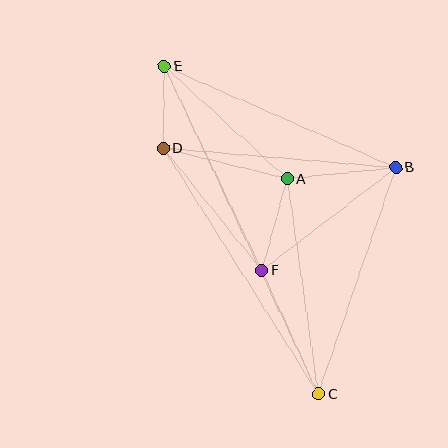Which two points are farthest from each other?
Points C and E are farthest from each other.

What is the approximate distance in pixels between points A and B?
The distance between A and B is approximately 110 pixels.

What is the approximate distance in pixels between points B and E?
The distance between B and E is approximately 253 pixels.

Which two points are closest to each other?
Points D and E are closest to each other.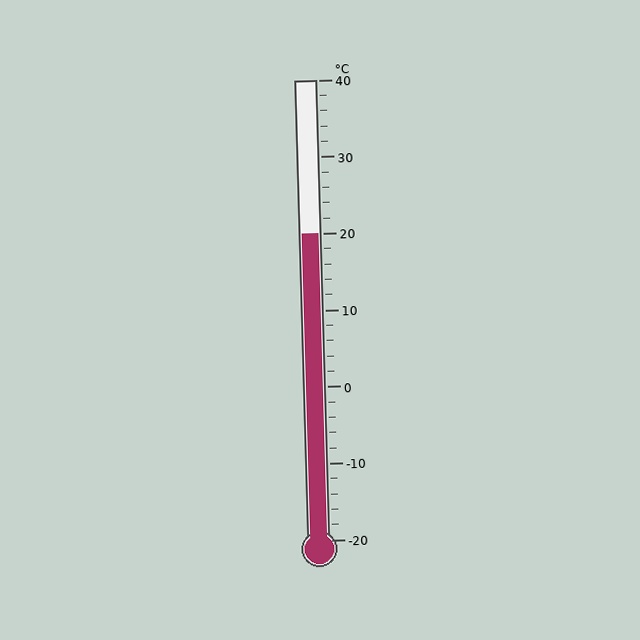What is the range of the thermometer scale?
The thermometer scale ranges from -20°C to 40°C.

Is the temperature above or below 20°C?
The temperature is at 20°C.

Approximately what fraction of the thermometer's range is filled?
The thermometer is filled to approximately 65% of its range.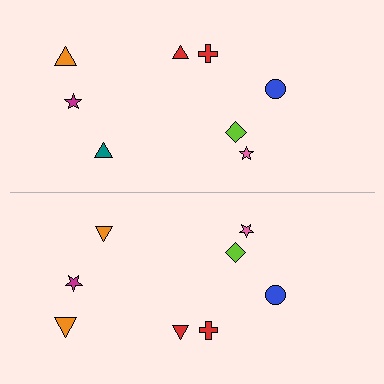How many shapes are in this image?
There are 16 shapes in this image.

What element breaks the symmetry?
The orange triangle on the bottom side breaks the symmetry — its mirror counterpart is teal.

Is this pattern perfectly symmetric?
No, the pattern is not perfectly symmetric. The orange triangle on the bottom side breaks the symmetry — its mirror counterpart is teal.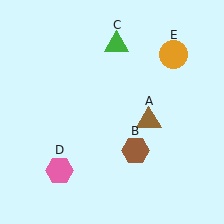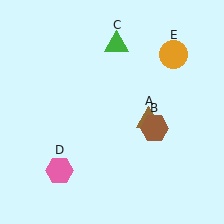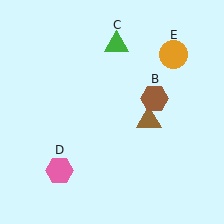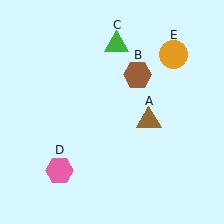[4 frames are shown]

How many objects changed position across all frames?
1 object changed position: brown hexagon (object B).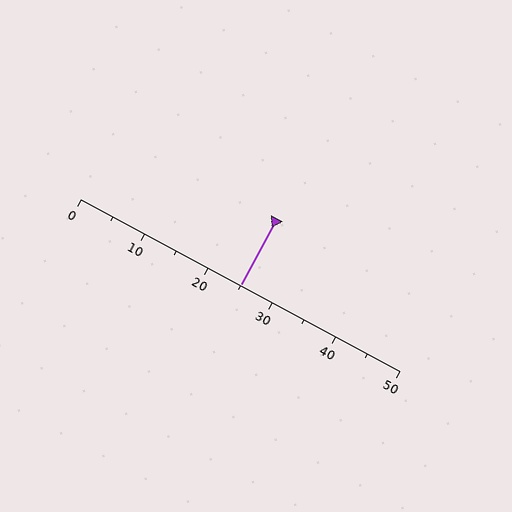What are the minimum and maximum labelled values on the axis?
The axis runs from 0 to 50.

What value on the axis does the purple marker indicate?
The marker indicates approximately 25.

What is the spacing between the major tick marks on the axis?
The major ticks are spaced 10 apart.